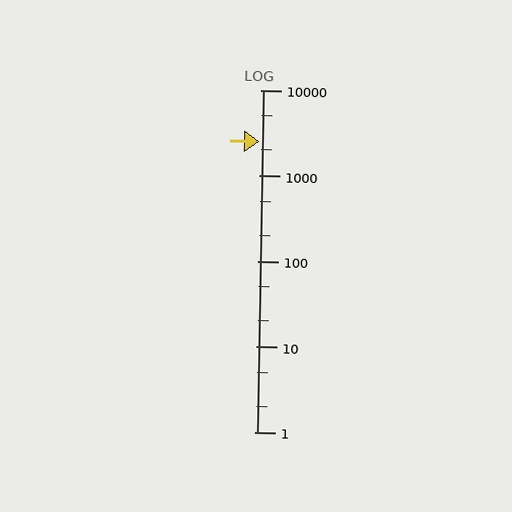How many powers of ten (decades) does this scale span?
The scale spans 4 decades, from 1 to 10000.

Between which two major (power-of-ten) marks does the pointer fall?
The pointer is between 1000 and 10000.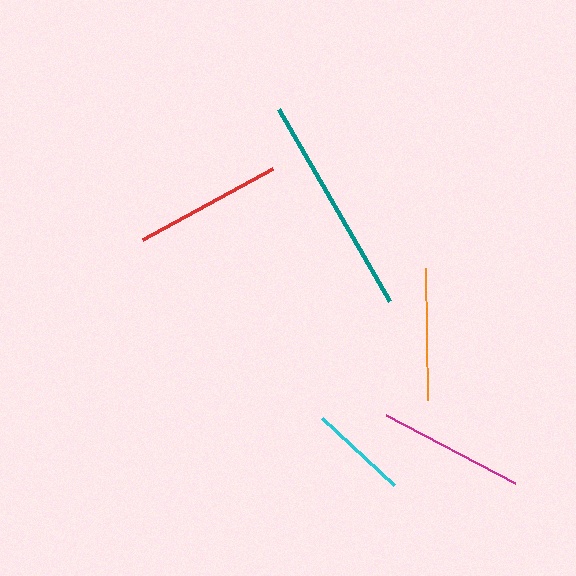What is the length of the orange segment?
The orange segment is approximately 132 pixels long.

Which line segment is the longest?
The teal line is the longest at approximately 222 pixels.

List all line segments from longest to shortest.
From longest to shortest: teal, red, magenta, orange, cyan.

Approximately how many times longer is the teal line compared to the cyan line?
The teal line is approximately 2.2 times the length of the cyan line.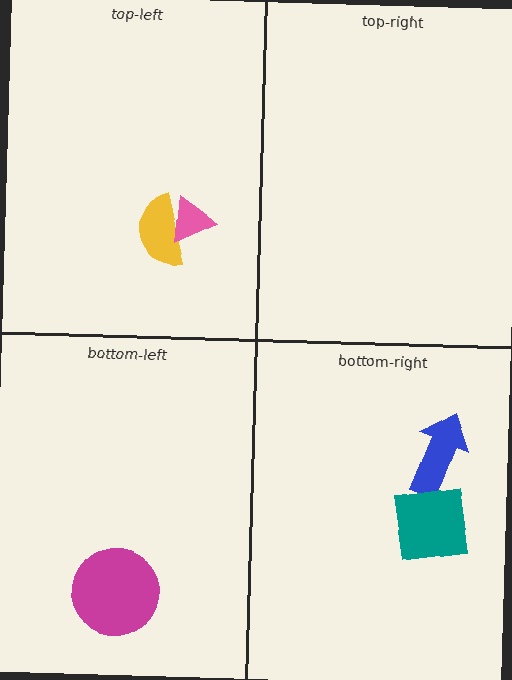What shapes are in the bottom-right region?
The blue arrow, the teal square.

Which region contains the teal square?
The bottom-right region.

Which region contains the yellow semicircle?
The top-left region.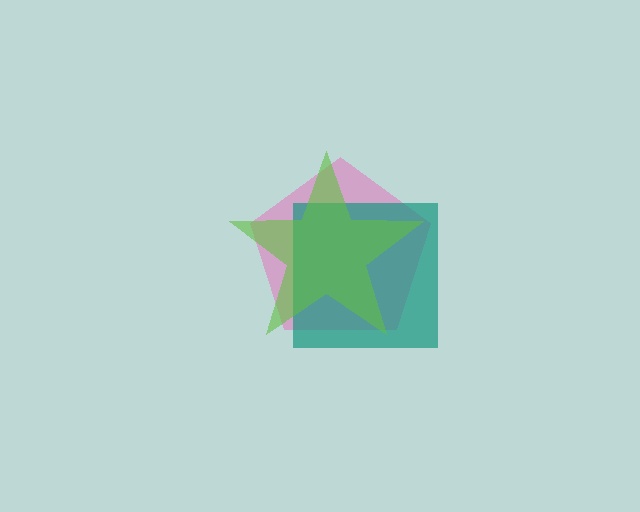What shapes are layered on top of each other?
The layered shapes are: a pink pentagon, a teal square, a lime star.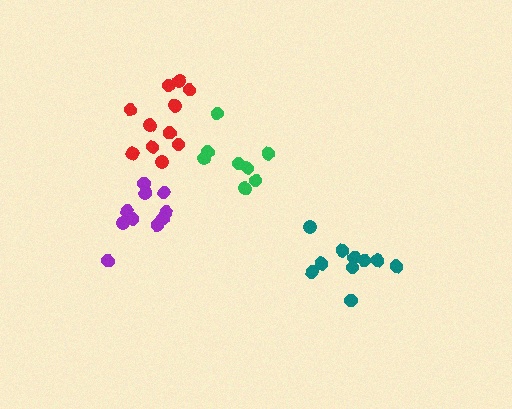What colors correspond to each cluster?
The clusters are colored: teal, green, purple, red.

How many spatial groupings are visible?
There are 4 spatial groupings.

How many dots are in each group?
Group 1: 10 dots, Group 2: 8 dots, Group 3: 10 dots, Group 4: 11 dots (39 total).